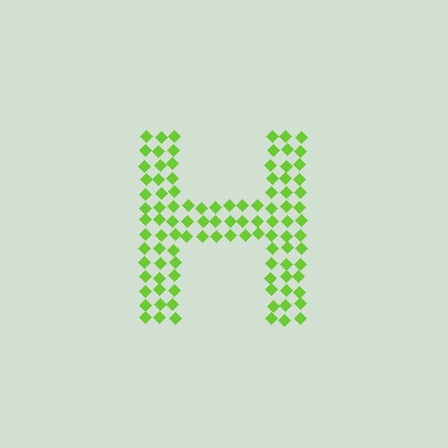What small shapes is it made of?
It is made of small diamonds.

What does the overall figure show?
The overall figure shows the letter H.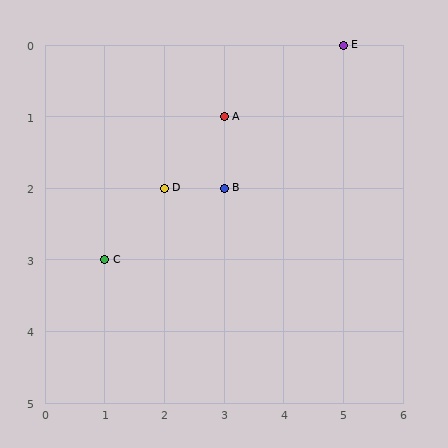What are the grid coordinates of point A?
Point A is at grid coordinates (3, 1).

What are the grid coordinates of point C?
Point C is at grid coordinates (1, 3).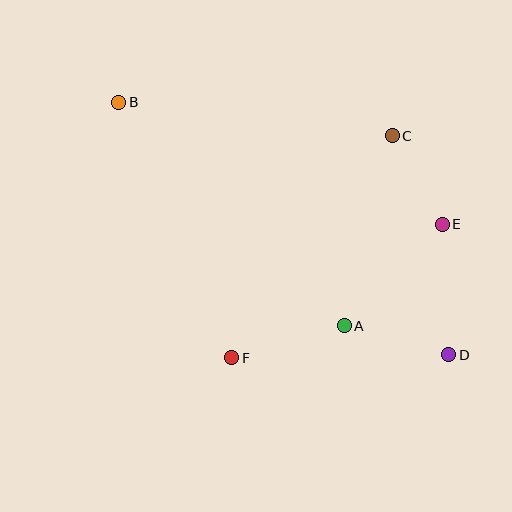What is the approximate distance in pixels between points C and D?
The distance between C and D is approximately 226 pixels.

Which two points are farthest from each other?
Points B and D are farthest from each other.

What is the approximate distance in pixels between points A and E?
The distance between A and E is approximately 141 pixels.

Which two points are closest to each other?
Points C and E are closest to each other.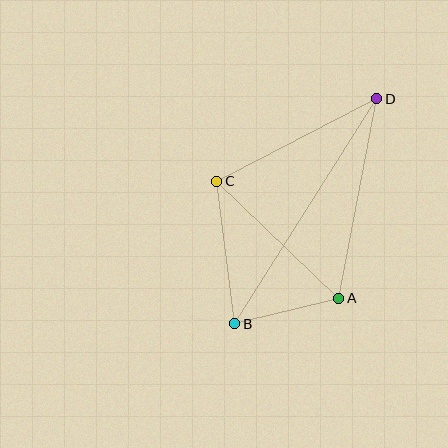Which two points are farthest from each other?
Points B and D are farthest from each other.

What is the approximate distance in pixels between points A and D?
The distance between A and D is approximately 203 pixels.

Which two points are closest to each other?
Points A and B are closest to each other.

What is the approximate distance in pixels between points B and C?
The distance between B and C is approximately 144 pixels.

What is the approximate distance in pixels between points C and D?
The distance between C and D is approximately 180 pixels.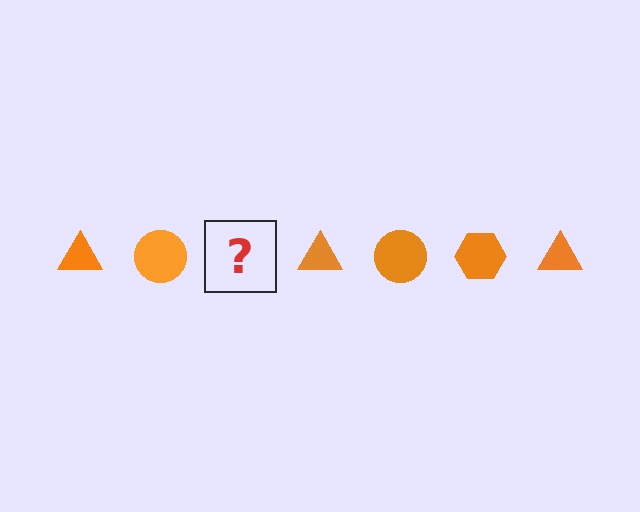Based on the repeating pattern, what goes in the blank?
The blank should be an orange hexagon.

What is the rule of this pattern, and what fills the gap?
The rule is that the pattern cycles through triangle, circle, hexagon shapes in orange. The gap should be filled with an orange hexagon.